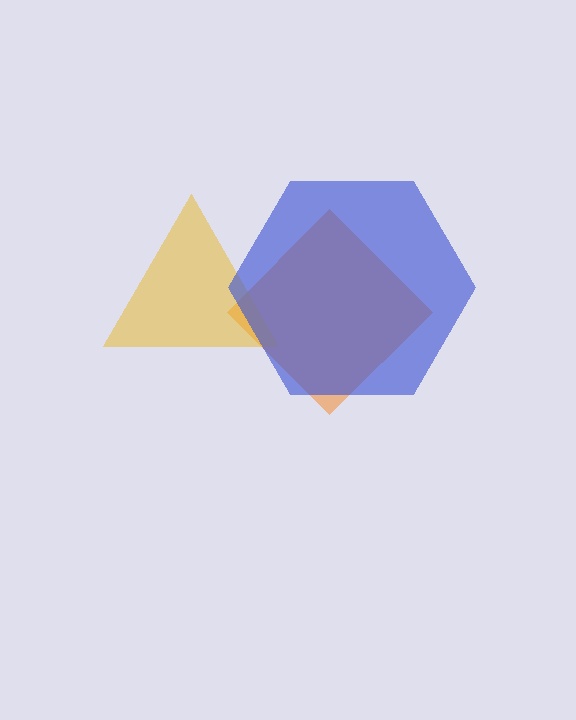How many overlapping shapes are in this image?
There are 3 overlapping shapes in the image.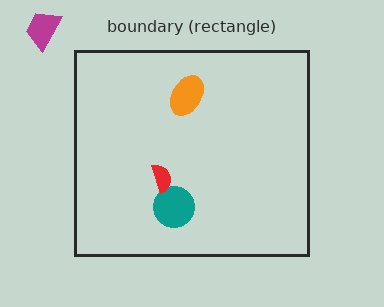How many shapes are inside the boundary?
3 inside, 1 outside.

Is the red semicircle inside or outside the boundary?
Inside.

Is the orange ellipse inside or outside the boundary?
Inside.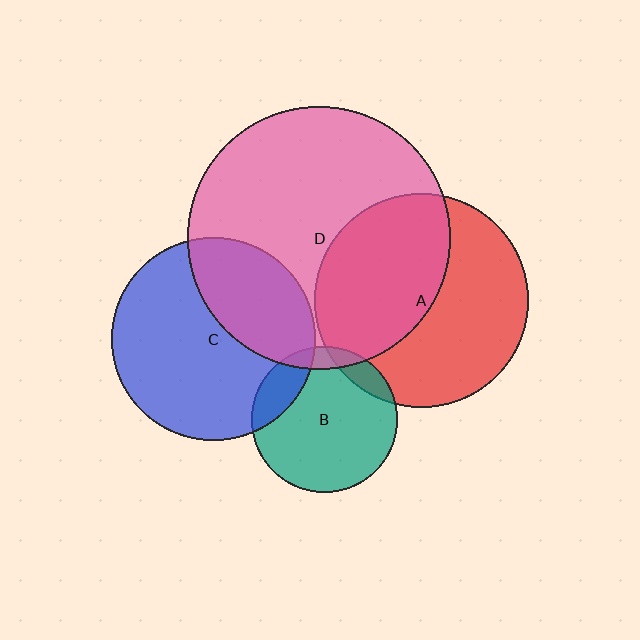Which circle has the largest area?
Circle D (pink).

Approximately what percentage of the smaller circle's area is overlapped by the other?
Approximately 15%.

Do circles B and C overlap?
Yes.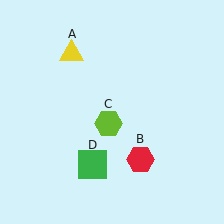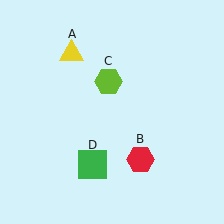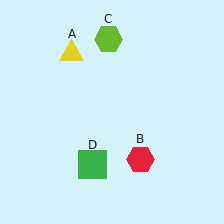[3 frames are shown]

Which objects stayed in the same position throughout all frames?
Yellow triangle (object A) and red hexagon (object B) and green square (object D) remained stationary.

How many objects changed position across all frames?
1 object changed position: lime hexagon (object C).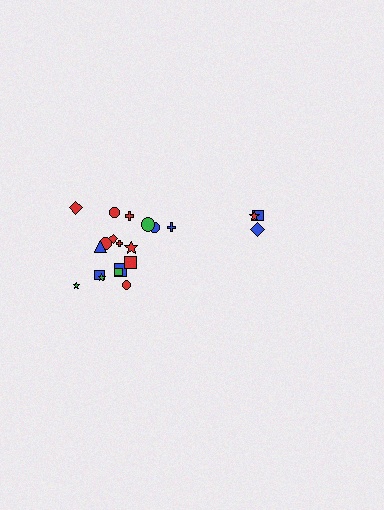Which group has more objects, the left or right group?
The left group.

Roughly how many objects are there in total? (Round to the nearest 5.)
Roughly 20 objects in total.